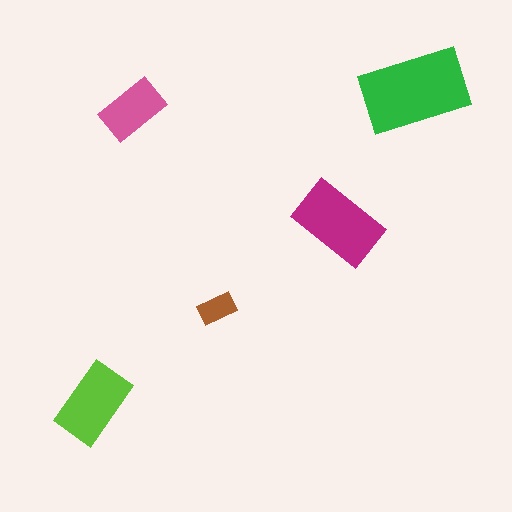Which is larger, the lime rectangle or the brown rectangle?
The lime one.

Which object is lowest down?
The lime rectangle is bottommost.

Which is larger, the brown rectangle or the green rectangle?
The green one.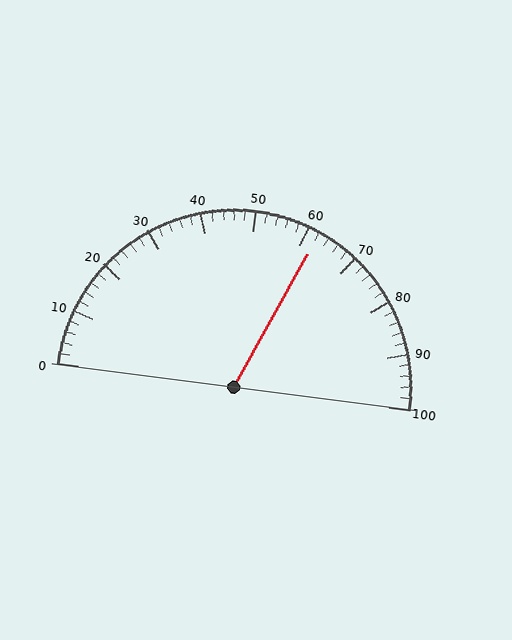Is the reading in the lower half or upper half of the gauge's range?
The reading is in the upper half of the range (0 to 100).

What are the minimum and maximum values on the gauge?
The gauge ranges from 0 to 100.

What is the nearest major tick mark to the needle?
The nearest major tick mark is 60.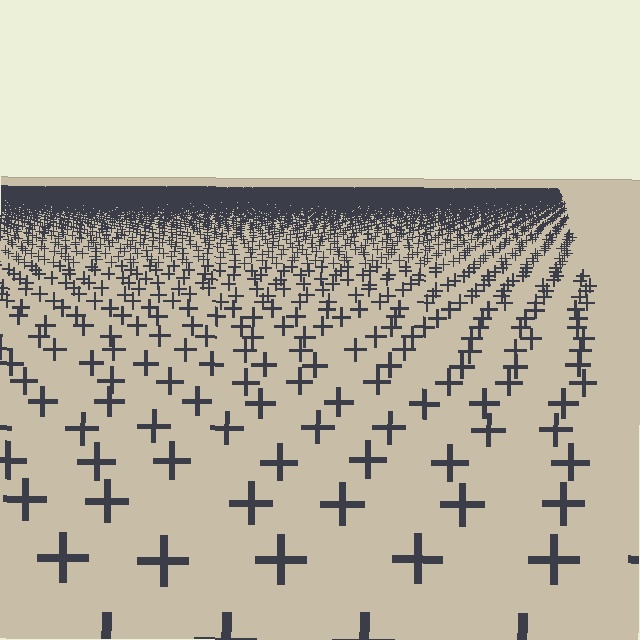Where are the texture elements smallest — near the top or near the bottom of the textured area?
Near the top.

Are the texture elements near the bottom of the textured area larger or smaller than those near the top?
Larger. Near the bottom, elements are closer to the viewer and appear at a bigger on-screen size.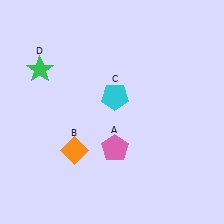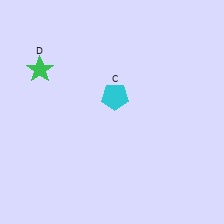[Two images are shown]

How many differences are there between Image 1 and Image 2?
There are 2 differences between the two images.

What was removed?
The pink pentagon (A), the orange diamond (B) were removed in Image 2.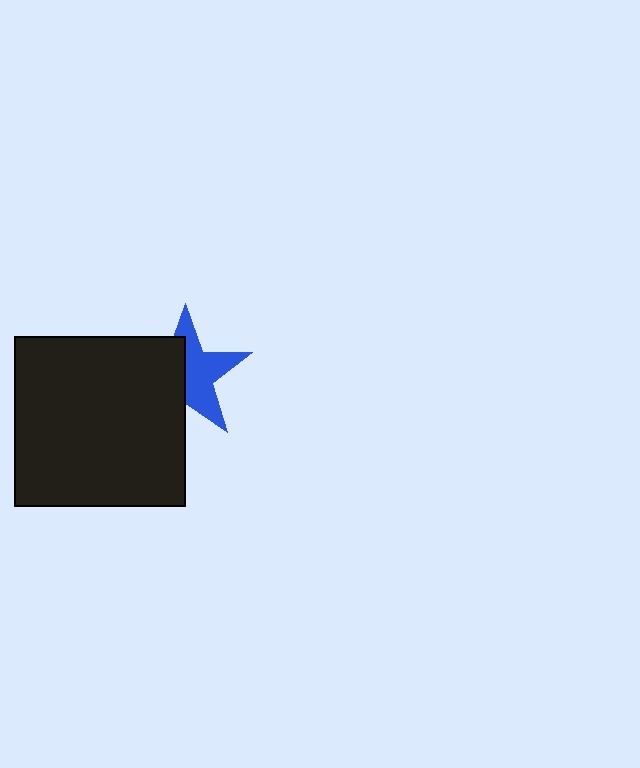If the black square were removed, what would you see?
You would see the complete blue star.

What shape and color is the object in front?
The object in front is a black square.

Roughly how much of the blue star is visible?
About half of it is visible (roughly 53%).